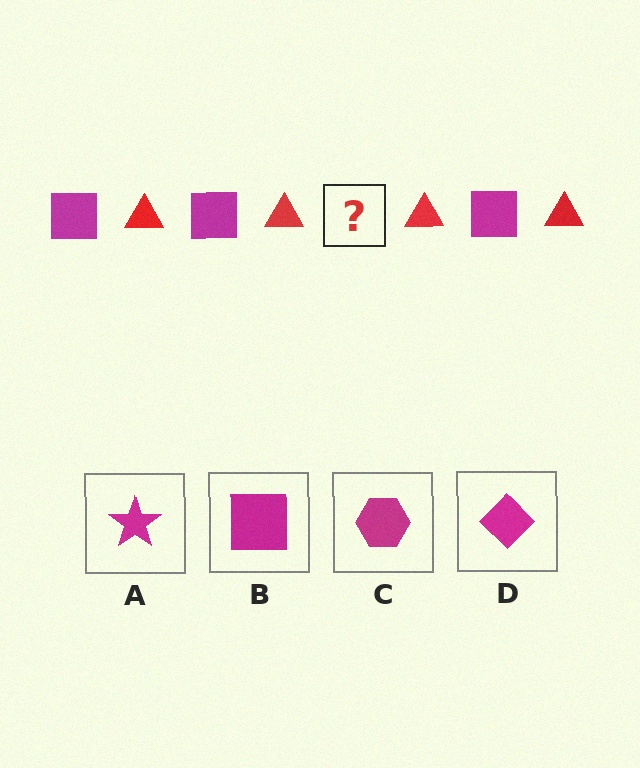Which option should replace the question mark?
Option B.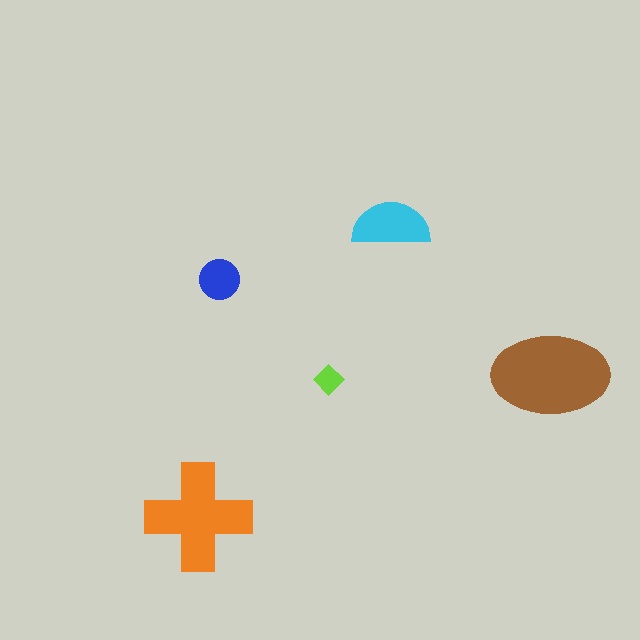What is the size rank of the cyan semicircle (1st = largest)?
3rd.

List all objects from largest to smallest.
The brown ellipse, the orange cross, the cyan semicircle, the blue circle, the lime diamond.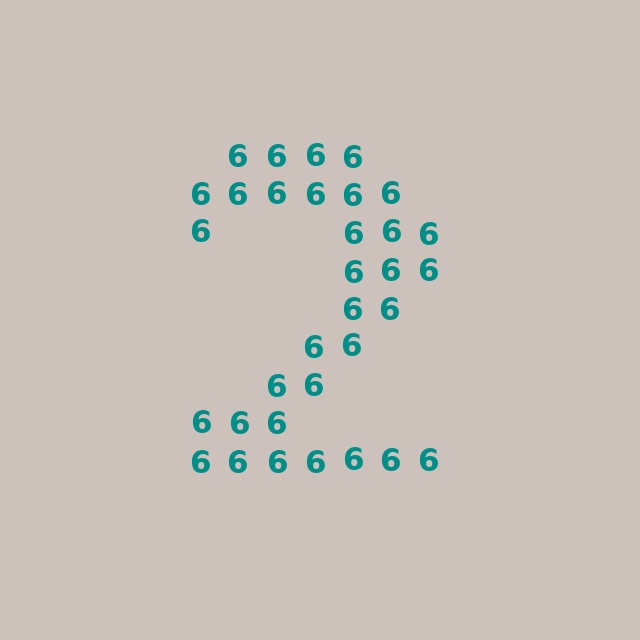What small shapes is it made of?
It is made of small digit 6's.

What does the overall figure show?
The overall figure shows the digit 2.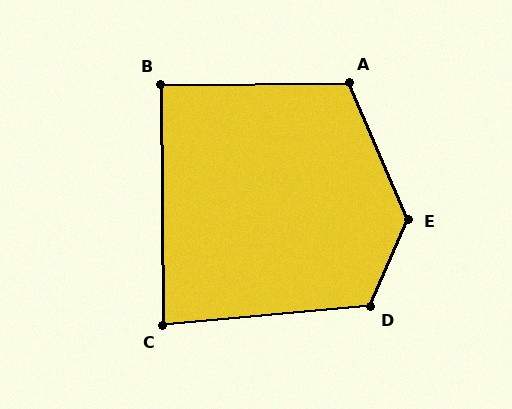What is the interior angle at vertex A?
Approximately 113 degrees (obtuse).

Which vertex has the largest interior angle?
E, at approximately 133 degrees.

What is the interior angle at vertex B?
Approximately 90 degrees (approximately right).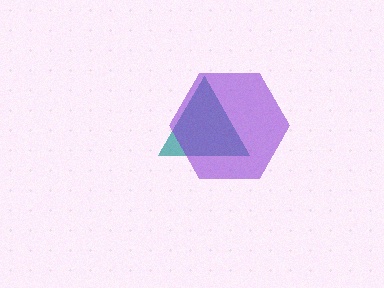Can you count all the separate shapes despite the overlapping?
Yes, there are 2 separate shapes.